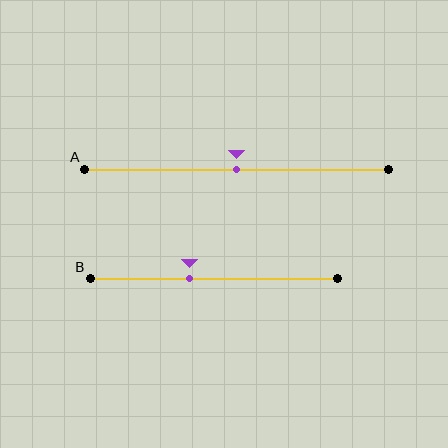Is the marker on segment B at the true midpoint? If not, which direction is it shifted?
No, the marker on segment B is shifted to the left by about 10% of the segment length.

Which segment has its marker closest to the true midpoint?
Segment A has its marker closest to the true midpoint.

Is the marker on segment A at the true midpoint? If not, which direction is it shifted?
Yes, the marker on segment A is at the true midpoint.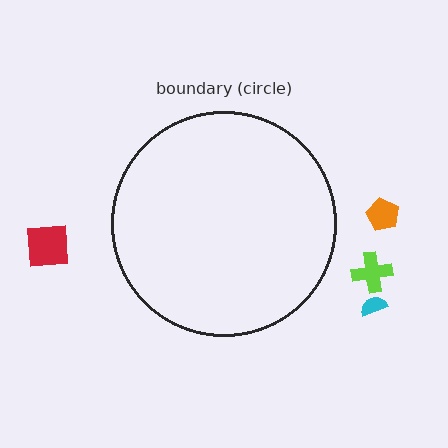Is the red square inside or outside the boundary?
Outside.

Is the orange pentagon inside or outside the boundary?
Outside.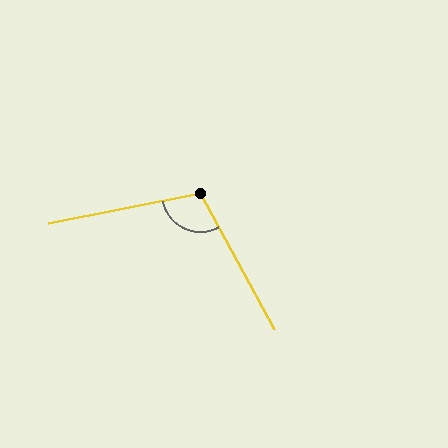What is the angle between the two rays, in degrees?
Approximately 107 degrees.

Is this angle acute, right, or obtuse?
It is obtuse.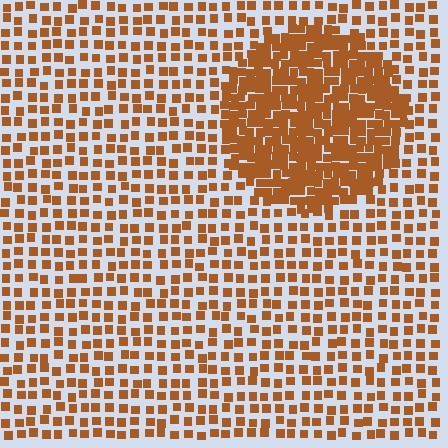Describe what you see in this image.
The image contains small brown elements arranged at two different densities. A circle-shaped region is visible where the elements are more densely packed than the surrounding area.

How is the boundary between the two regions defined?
The boundary is defined by a change in element density (approximately 2.3x ratio). All elements are the same color, size, and shape.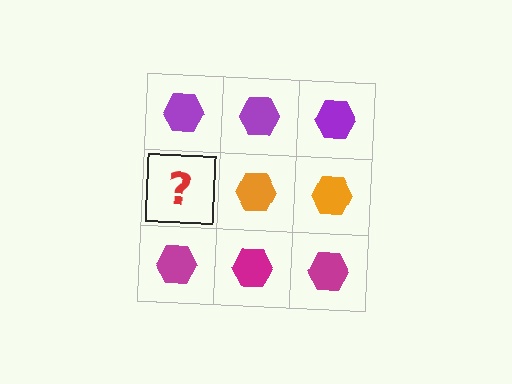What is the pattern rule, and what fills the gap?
The rule is that each row has a consistent color. The gap should be filled with an orange hexagon.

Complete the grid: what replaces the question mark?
The question mark should be replaced with an orange hexagon.